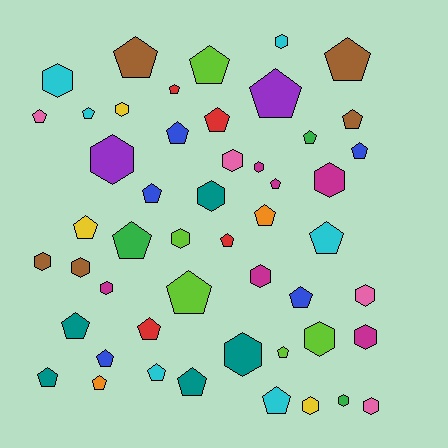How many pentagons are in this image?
There are 30 pentagons.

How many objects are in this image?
There are 50 objects.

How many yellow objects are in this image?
There are 3 yellow objects.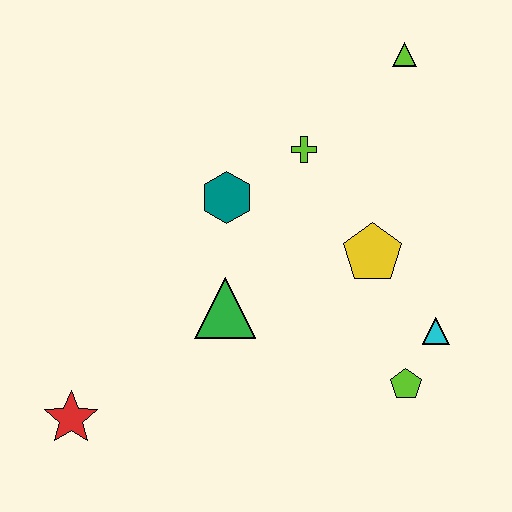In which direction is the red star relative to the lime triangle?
The red star is below the lime triangle.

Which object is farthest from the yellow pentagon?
The red star is farthest from the yellow pentagon.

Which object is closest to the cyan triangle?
The lime pentagon is closest to the cyan triangle.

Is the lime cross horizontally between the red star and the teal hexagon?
No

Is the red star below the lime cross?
Yes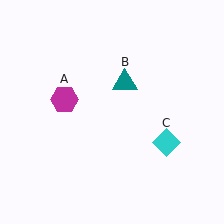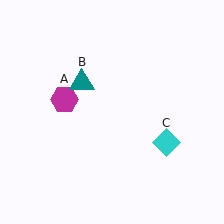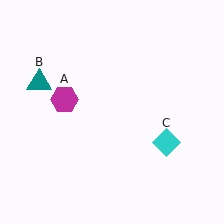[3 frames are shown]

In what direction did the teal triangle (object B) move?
The teal triangle (object B) moved left.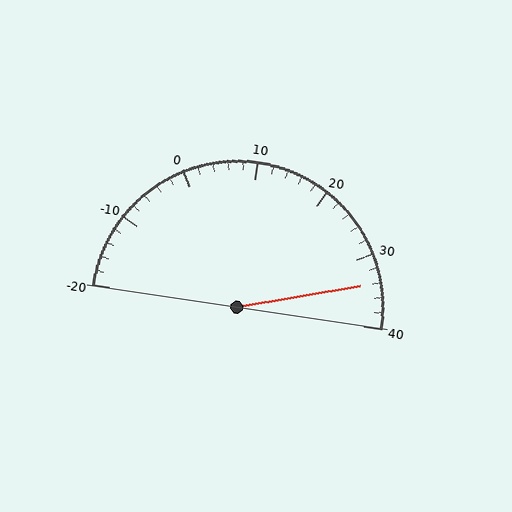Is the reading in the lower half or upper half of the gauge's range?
The reading is in the upper half of the range (-20 to 40).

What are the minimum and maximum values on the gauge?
The gauge ranges from -20 to 40.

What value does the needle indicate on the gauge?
The needle indicates approximately 34.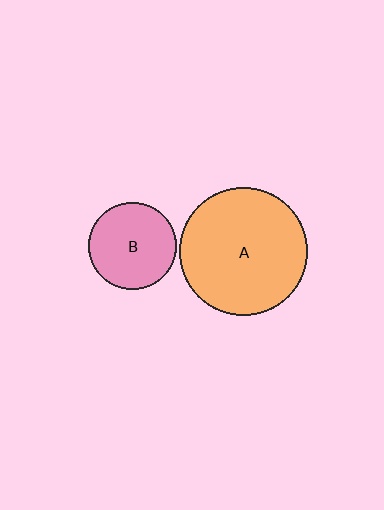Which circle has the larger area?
Circle A (orange).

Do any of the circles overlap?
No, none of the circles overlap.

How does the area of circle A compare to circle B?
Approximately 2.2 times.